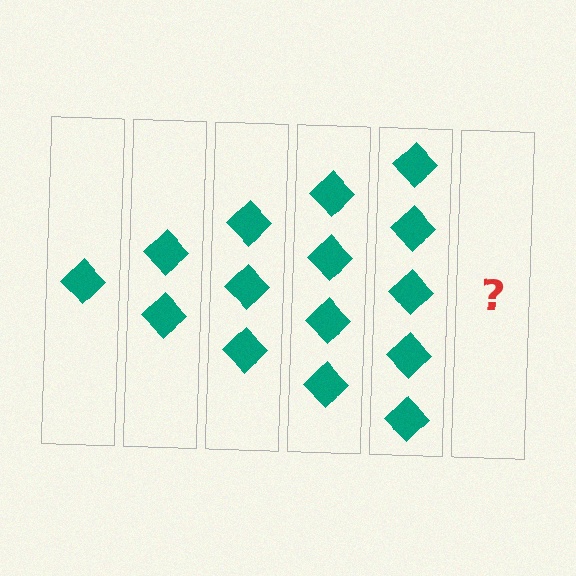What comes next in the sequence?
The next element should be 6 diamonds.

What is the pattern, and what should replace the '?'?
The pattern is that each step adds one more diamond. The '?' should be 6 diamonds.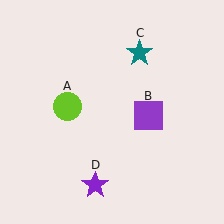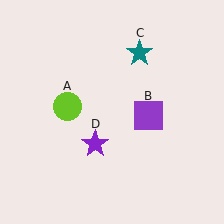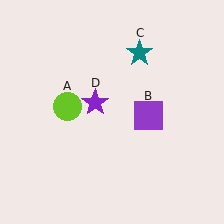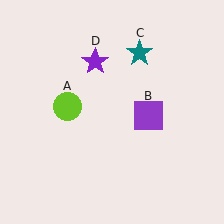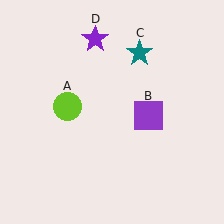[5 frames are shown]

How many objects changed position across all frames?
1 object changed position: purple star (object D).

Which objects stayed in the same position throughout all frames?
Lime circle (object A) and purple square (object B) and teal star (object C) remained stationary.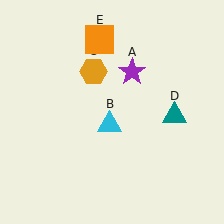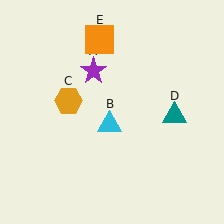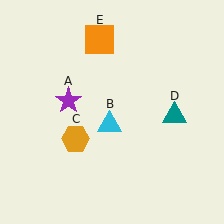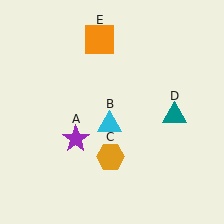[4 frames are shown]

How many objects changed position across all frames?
2 objects changed position: purple star (object A), orange hexagon (object C).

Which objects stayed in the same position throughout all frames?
Cyan triangle (object B) and teal triangle (object D) and orange square (object E) remained stationary.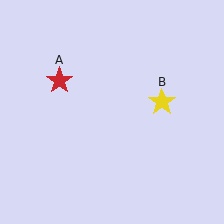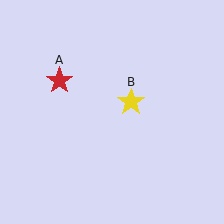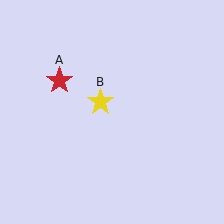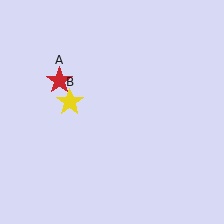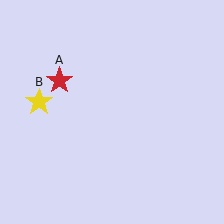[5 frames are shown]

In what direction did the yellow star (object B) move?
The yellow star (object B) moved left.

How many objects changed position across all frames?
1 object changed position: yellow star (object B).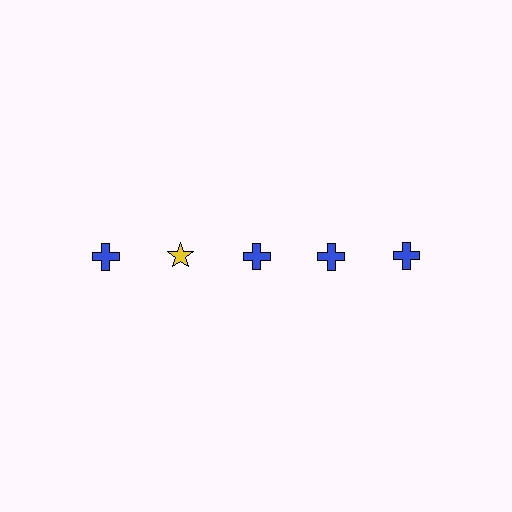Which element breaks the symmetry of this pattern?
The yellow star in the top row, second from left column breaks the symmetry. All other shapes are blue crosses.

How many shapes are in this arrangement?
There are 5 shapes arranged in a grid pattern.